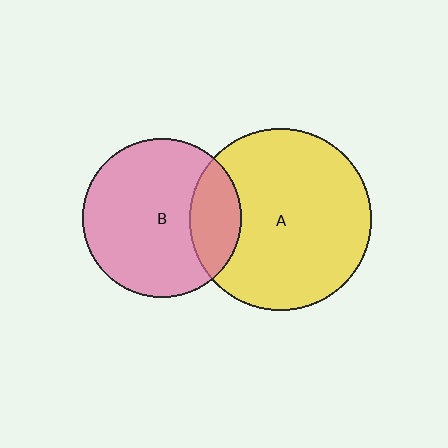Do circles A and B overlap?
Yes.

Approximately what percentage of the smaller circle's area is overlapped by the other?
Approximately 20%.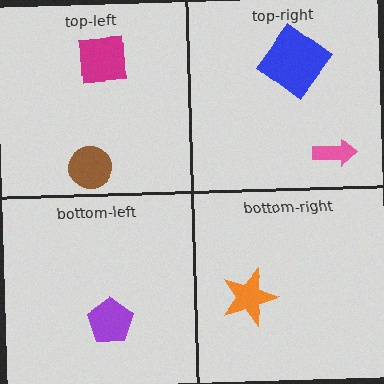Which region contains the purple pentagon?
The bottom-left region.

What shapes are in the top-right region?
The pink arrow, the blue diamond.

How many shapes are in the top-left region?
2.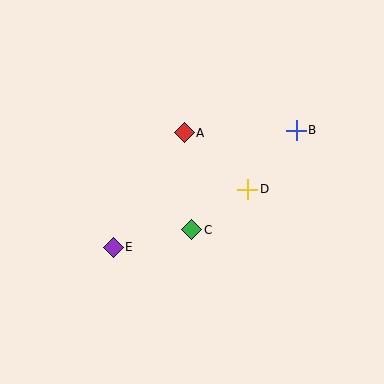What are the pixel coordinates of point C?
Point C is at (192, 230).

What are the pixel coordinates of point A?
Point A is at (184, 133).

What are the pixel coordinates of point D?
Point D is at (248, 189).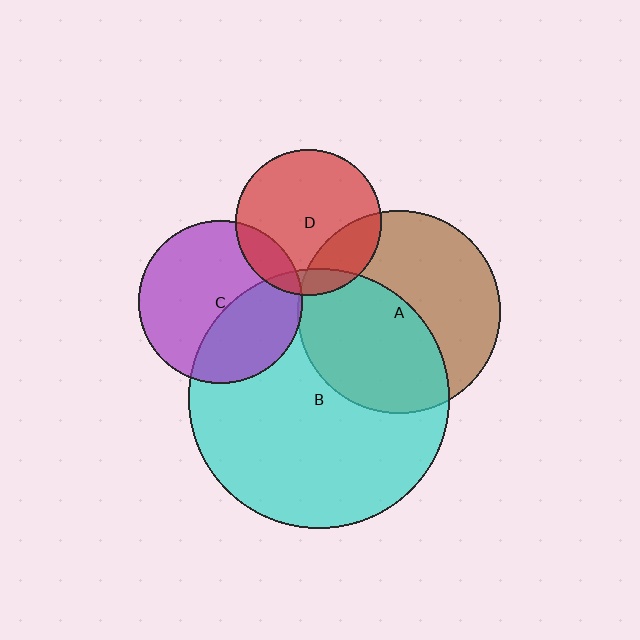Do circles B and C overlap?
Yes.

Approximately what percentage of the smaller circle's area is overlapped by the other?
Approximately 40%.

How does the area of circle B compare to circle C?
Approximately 2.5 times.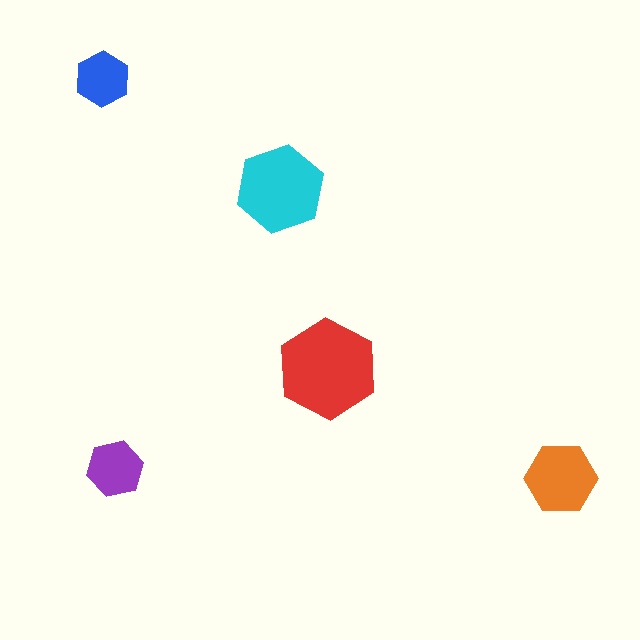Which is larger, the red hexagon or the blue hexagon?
The red one.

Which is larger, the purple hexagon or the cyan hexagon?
The cyan one.